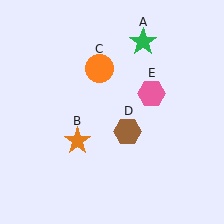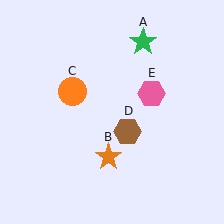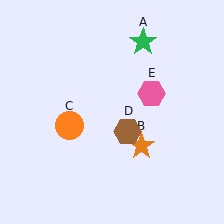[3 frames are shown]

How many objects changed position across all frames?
2 objects changed position: orange star (object B), orange circle (object C).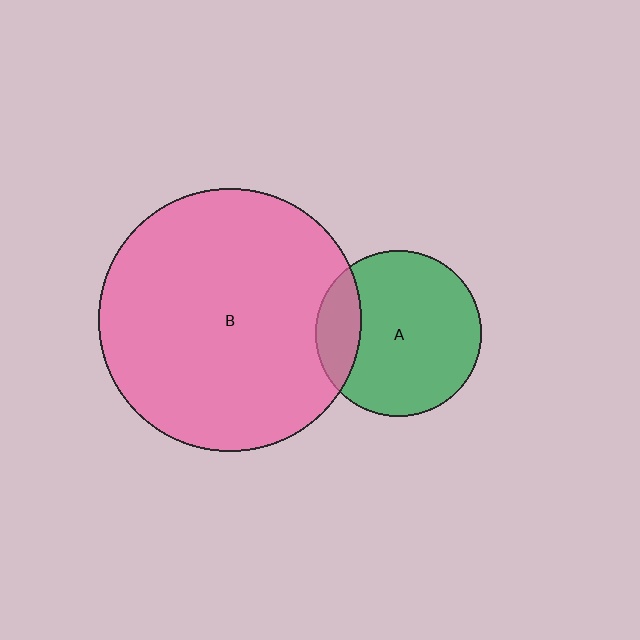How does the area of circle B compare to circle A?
Approximately 2.5 times.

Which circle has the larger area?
Circle B (pink).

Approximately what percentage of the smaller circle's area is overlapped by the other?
Approximately 20%.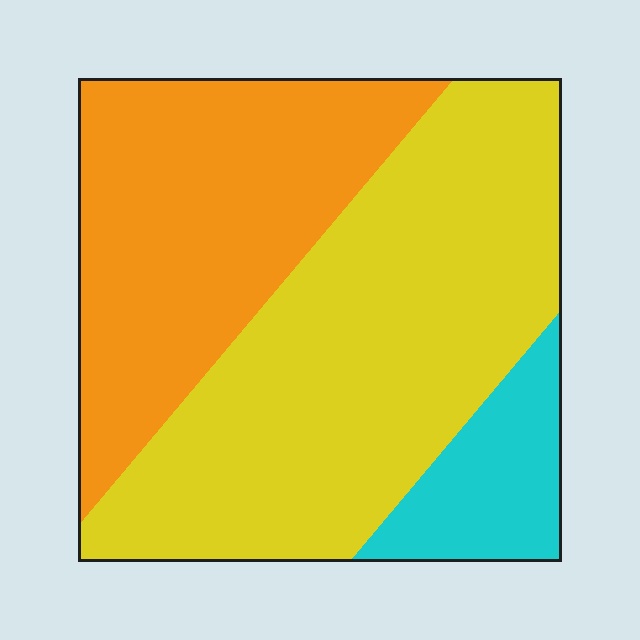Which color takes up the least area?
Cyan, at roughly 10%.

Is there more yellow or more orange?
Yellow.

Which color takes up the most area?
Yellow, at roughly 50%.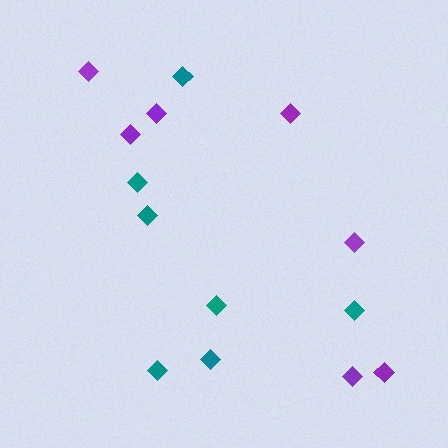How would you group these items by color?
There are 2 groups: one group of purple diamonds (7) and one group of teal diamonds (7).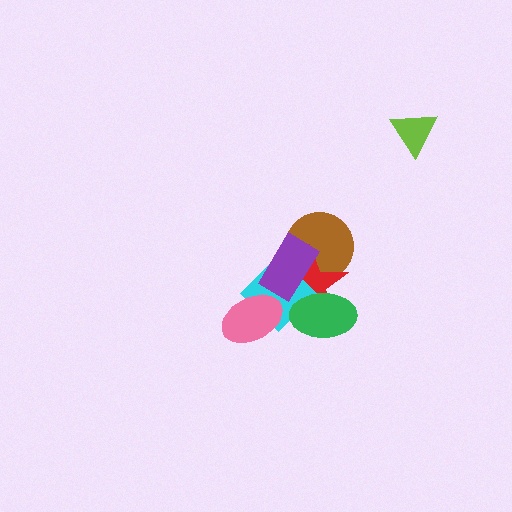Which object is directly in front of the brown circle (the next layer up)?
The red star is directly in front of the brown circle.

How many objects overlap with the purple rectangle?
3 objects overlap with the purple rectangle.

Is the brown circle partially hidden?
Yes, it is partially covered by another shape.